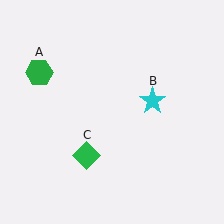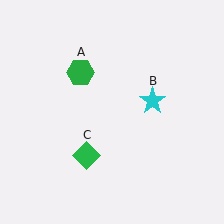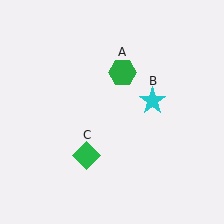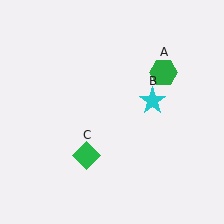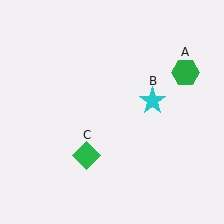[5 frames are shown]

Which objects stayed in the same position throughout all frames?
Cyan star (object B) and green diamond (object C) remained stationary.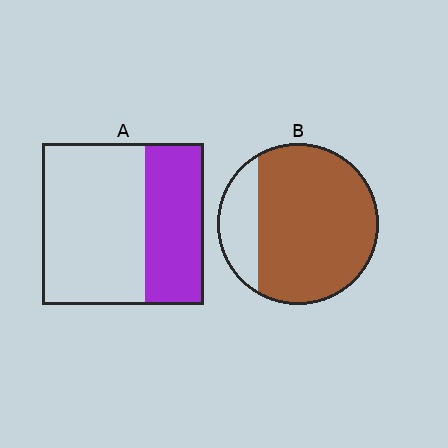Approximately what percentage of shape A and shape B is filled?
A is approximately 35% and B is approximately 80%.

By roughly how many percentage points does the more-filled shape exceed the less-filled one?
By roughly 45 percentage points (B over A).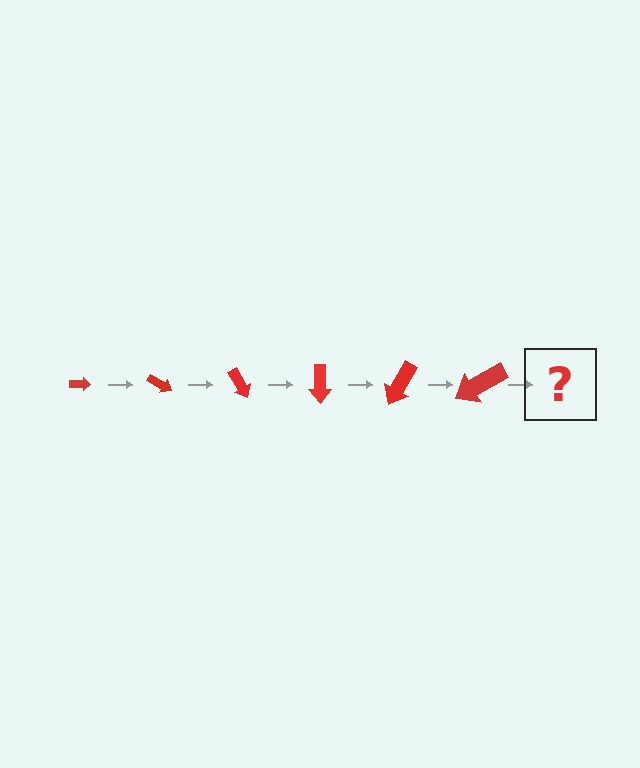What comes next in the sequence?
The next element should be an arrow, larger than the previous one and rotated 180 degrees from the start.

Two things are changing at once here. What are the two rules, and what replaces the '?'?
The two rules are that the arrow grows larger each step and it rotates 30 degrees each step. The '?' should be an arrow, larger than the previous one and rotated 180 degrees from the start.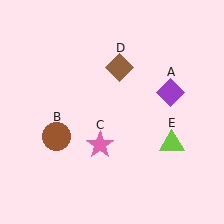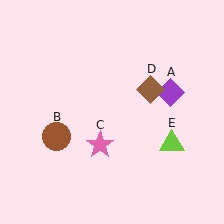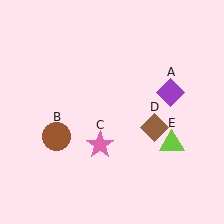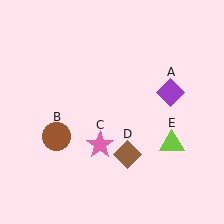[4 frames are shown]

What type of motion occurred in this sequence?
The brown diamond (object D) rotated clockwise around the center of the scene.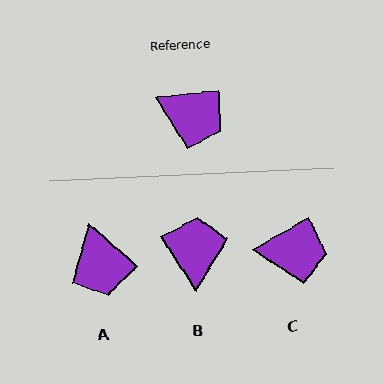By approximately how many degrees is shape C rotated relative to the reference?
Approximately 24 degrees counter-clockwise.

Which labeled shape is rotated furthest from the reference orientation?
B, about 117 degrees away.